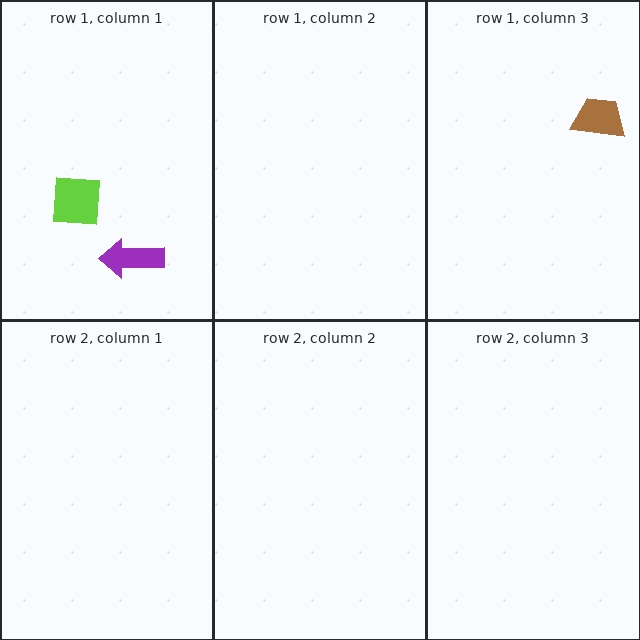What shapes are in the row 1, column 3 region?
The brown trapezoid.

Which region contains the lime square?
The row 1, column 1 region.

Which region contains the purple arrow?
The row 1, column 1 region.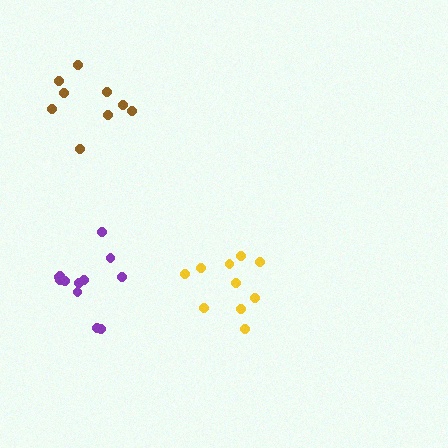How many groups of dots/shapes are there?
There are 3 groups.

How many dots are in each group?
Group 1: 10 dots, Group 2: 12 dots, Group 3: 9 dots (31 total).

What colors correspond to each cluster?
The clusters are colored: yellow, purple, brown.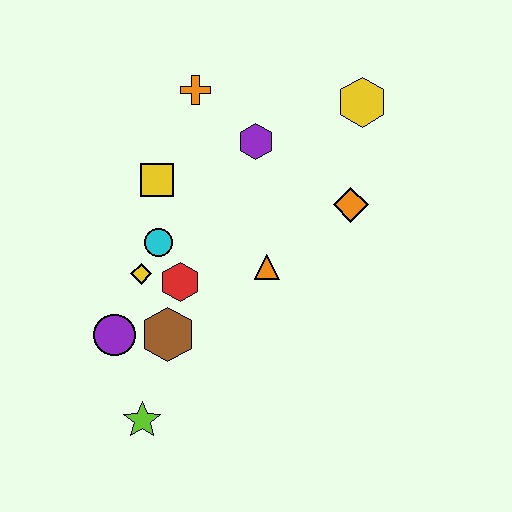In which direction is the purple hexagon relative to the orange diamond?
The purple hexagon is to the left of the orange diamond.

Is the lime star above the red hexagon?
No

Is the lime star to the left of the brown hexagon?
Yes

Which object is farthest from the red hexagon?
The yellow hexagon is farthest from the red hexagon.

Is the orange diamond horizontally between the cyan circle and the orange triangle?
No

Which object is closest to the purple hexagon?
The orange cross is closest to the purple hexagon.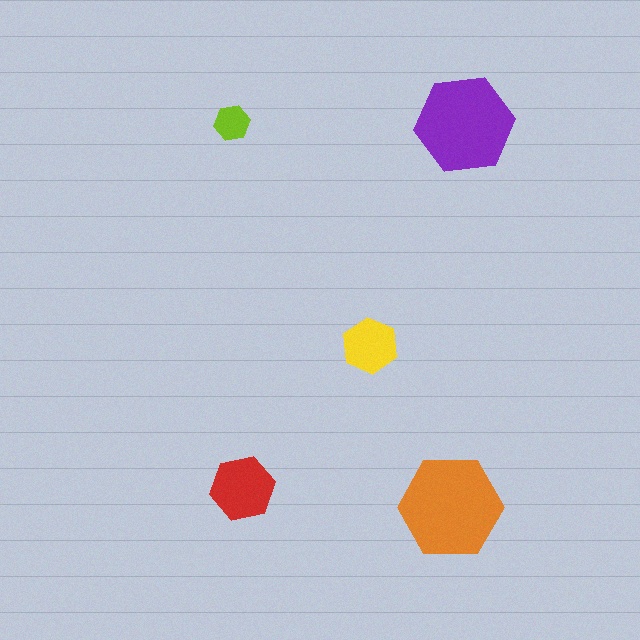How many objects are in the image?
There are 5 objects in the image.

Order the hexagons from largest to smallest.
the orange one, the purple one, the red one, the yellow one, the lime one.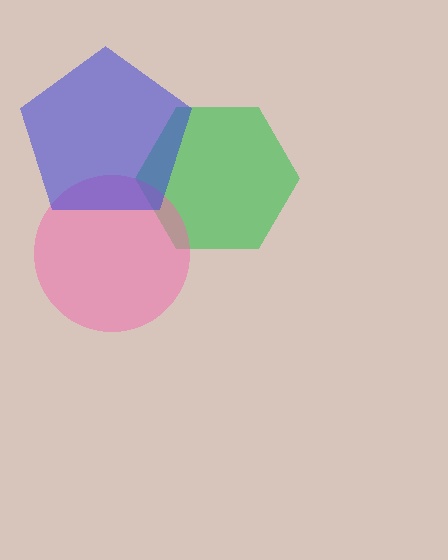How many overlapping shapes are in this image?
There are 3 overlapping shapes in the image.